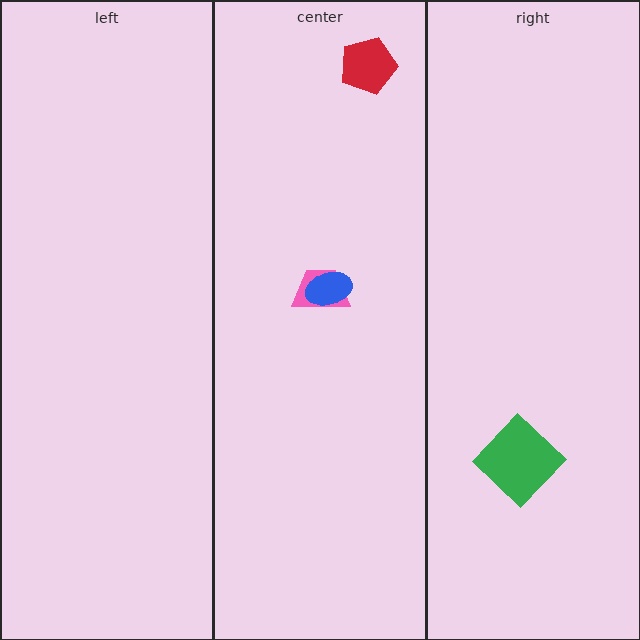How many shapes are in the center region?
3.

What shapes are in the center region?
The pink trapezoid, the red pentagon, the blue ellipse.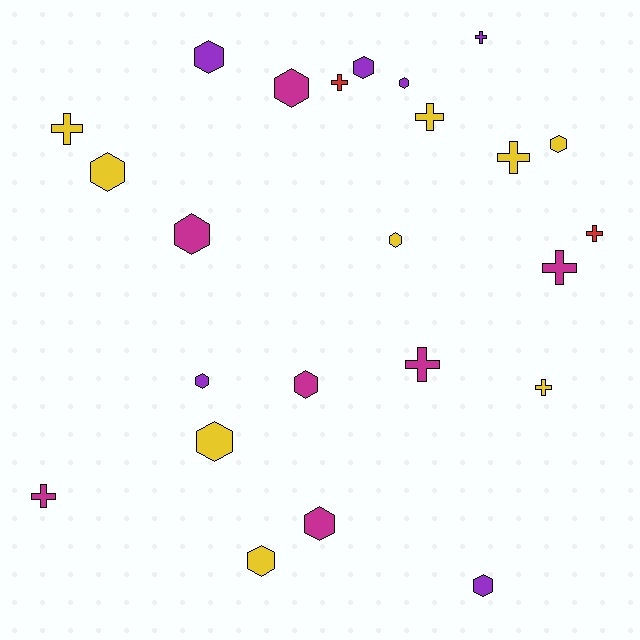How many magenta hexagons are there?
There are 4 magenta hexagons.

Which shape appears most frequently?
Hexagon, with 14 objects.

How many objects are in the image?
There are 24 objects.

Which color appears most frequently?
Yellow, with 9 objects.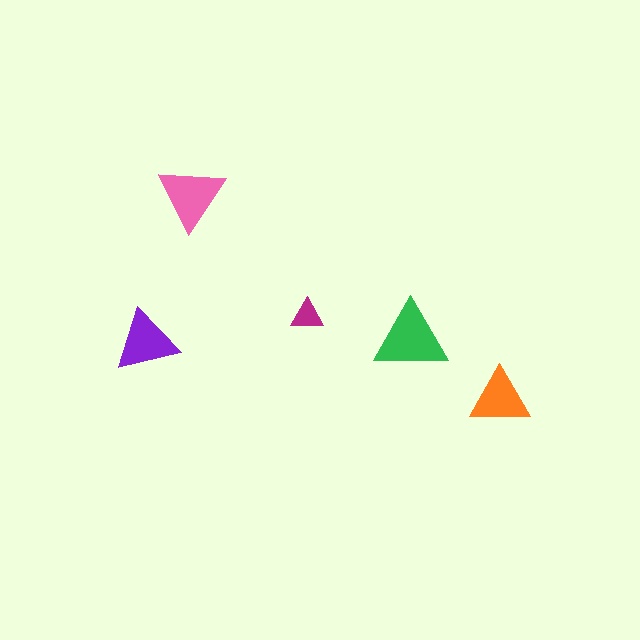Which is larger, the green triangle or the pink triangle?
The green one.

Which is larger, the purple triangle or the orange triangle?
The purple one.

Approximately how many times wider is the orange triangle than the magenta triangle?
About 2 times wider.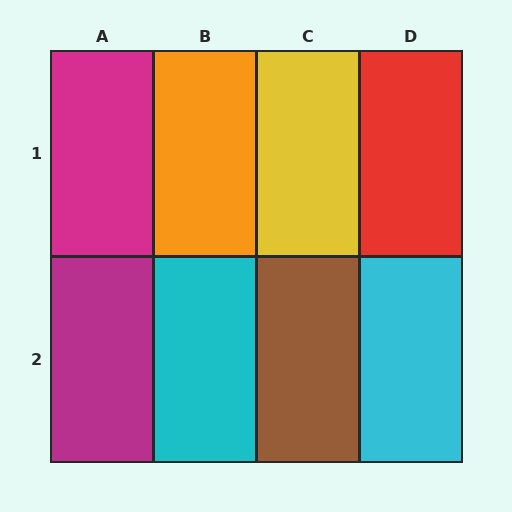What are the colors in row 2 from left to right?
Magenta, cyan, brown, cyan.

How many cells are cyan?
2 cells are cyan.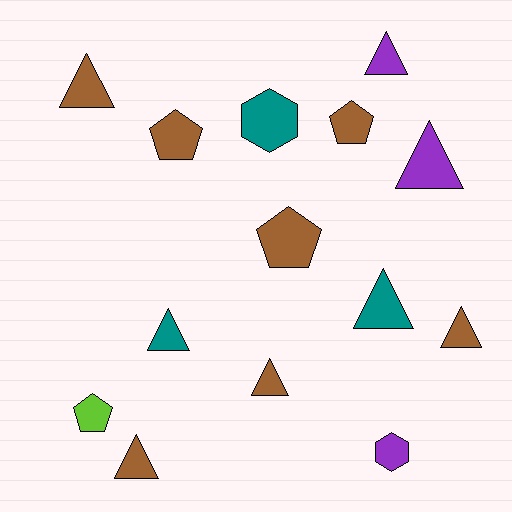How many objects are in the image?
There are 14 objects.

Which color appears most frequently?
Brown, with 7 objects.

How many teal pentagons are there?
There are no teal pentagons.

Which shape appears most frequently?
Triangle, with 8 objects.